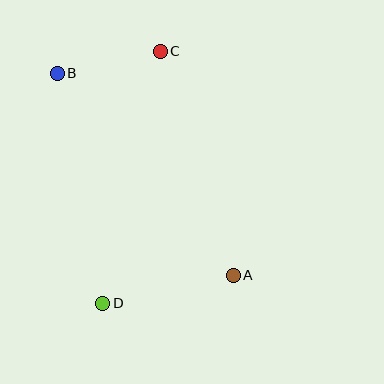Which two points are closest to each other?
Points B and C are closest to each other.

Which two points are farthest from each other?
Points A and B are farthest from each other.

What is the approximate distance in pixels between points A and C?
The distance between A and C is approximately 235 pixels.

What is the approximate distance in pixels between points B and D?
The distance between B and D is approximately 234 pixels.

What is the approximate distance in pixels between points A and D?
The distance between A and D is approximately 133 pixels.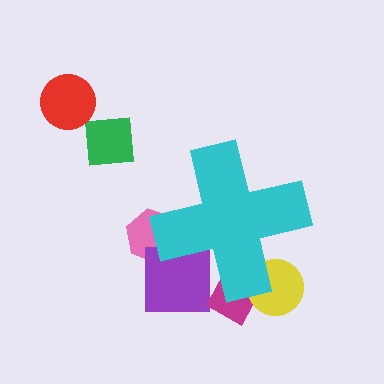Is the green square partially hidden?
No, the green square is fully visible.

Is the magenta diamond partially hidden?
Yes, the magenta diamond is partially hidden behind the cyan cross.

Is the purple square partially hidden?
Yes, the purple square is partially hidden behind the cyan cross.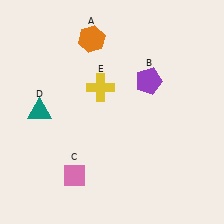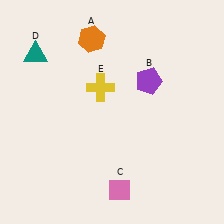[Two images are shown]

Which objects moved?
The objects that moved are: the pink diamond (C), the teal triangle (D).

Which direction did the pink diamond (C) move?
The pink diamond (C) moved right.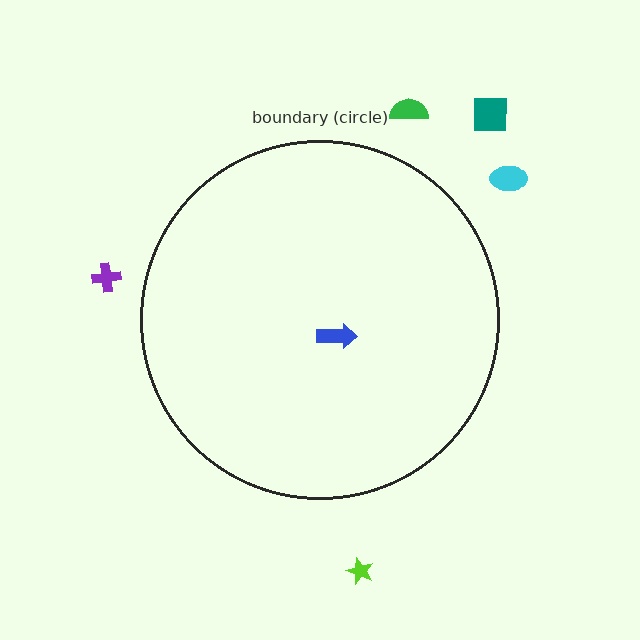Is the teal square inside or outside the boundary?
Outside.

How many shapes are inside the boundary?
1 inside, 5 outside.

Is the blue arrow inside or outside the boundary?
Inside.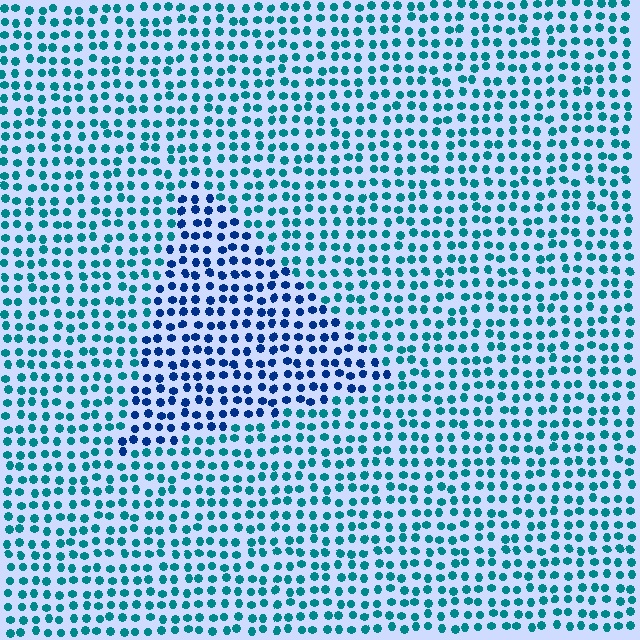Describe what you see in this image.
The image is filled with small teal elements in a uniform arrangement. A triangle-shaped region is visible where the elements are tinted to a slightly different hue, forming a subtle color boundary.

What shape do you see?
I see a triangle.